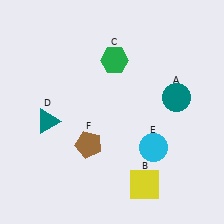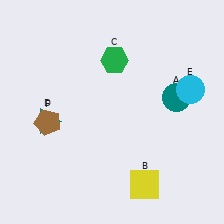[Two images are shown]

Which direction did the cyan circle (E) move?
The cyan circle (E) moved up.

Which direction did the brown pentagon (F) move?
The brown pentagon (F) moved left.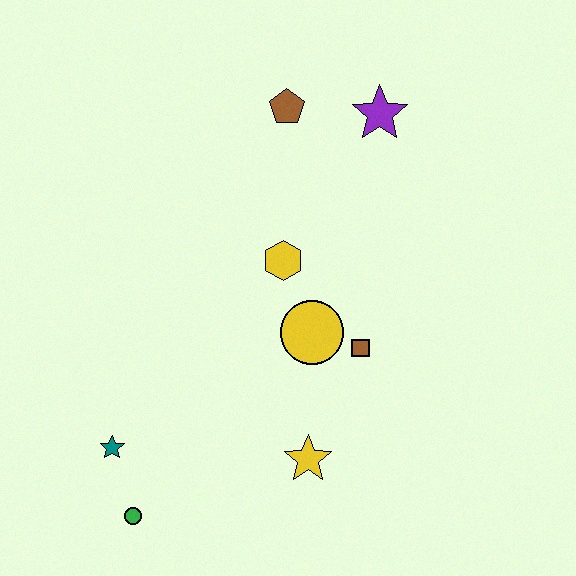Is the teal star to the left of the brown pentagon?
Yes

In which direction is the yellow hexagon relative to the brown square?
The yellow hexagon is above the brown square.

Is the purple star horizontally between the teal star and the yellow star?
No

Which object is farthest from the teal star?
The purple star is farthest from the teal star.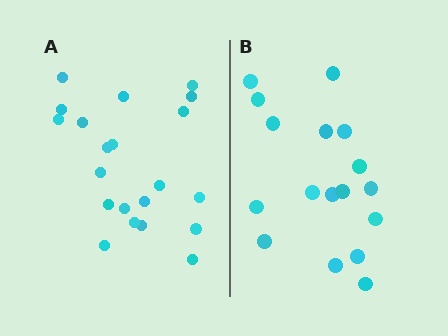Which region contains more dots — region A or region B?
Region A (the left region) has more dots.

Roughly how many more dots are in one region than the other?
Region A has about 4 more dots than region B.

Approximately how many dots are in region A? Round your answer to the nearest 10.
About 20 dots. (The exact count is 21, which rounds to 20.)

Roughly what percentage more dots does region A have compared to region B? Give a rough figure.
About 25% more.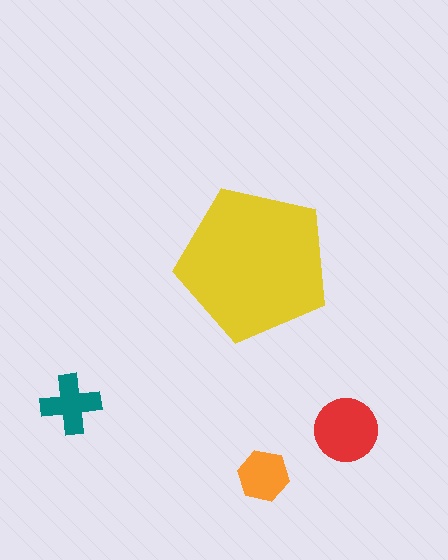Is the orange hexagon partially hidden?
No, the orange hexagon is fully visible.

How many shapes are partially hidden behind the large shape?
0 shapes are partially hidden.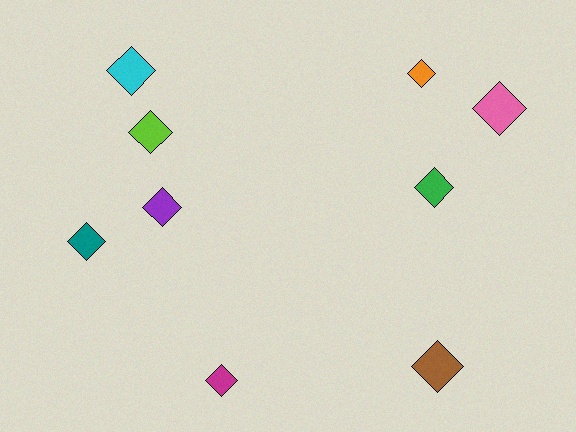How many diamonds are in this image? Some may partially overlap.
There are 9 diamonds.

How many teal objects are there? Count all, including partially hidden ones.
There is 1 teal object.